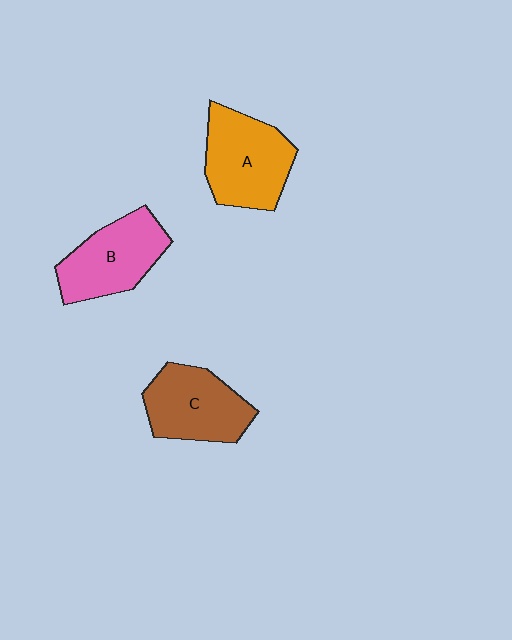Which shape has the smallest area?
Shape C (brown).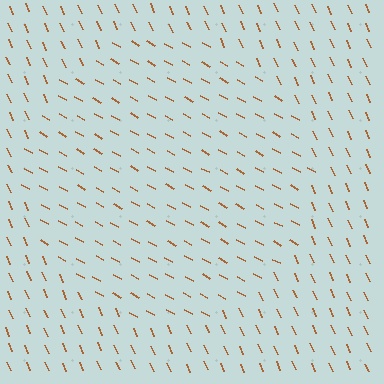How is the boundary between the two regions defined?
The boundary is defined purely by a change in line orientation (approximately 38 degrees difference). All lines are the same color and thickness.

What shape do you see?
I see a circle.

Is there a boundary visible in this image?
Yes, there is a texture boundary formed by a change in line orientation.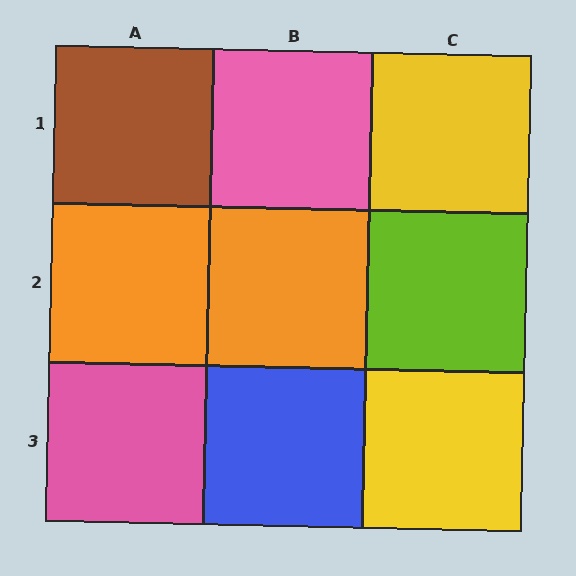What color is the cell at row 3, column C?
Yellow.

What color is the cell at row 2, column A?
Orange.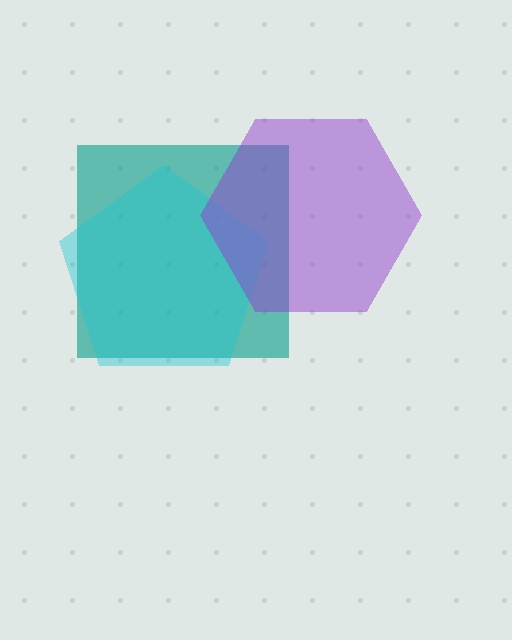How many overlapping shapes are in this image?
There are 3 overlapping shapes in the image.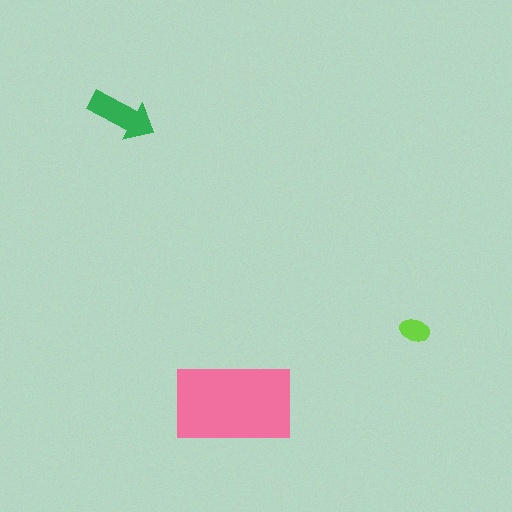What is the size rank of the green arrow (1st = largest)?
2nd.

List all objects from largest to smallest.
The pink rectangle, the green arrow, the lime ellipse.